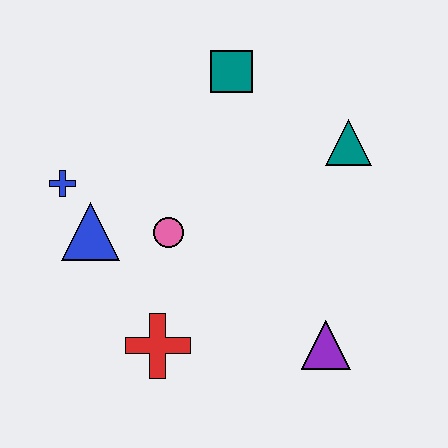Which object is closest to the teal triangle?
The teal square is closest to the teal triangle.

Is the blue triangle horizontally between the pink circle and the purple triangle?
No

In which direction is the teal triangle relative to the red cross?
The teal triangle is above the red cross.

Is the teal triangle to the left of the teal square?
No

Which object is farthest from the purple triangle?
The blue cross is farthest from the purple triangle.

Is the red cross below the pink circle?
Yes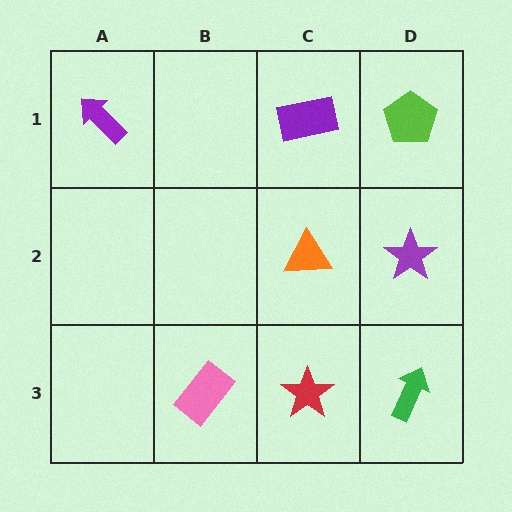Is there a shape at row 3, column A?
No, that cell is empty.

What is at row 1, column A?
A purple arrow.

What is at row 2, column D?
A purple star.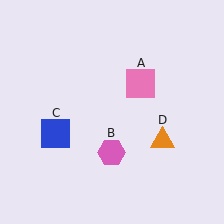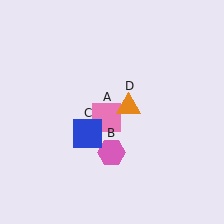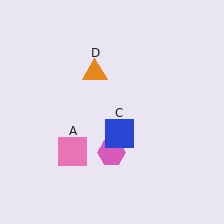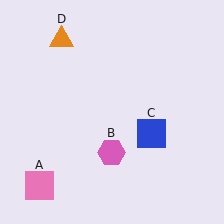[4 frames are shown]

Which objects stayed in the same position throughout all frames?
Pink hexagon (object B) remained stationary.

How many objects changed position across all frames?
3 objects changed position: pink square (object A), blue square (object C), orange triangle (object D).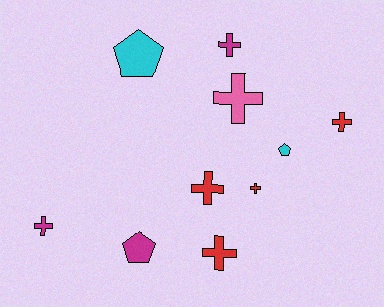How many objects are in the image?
There are 10 objects.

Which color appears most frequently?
Red, with 4 objects.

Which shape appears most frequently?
Cross, with 7 objects.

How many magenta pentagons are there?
There is 1 magenta pentagon.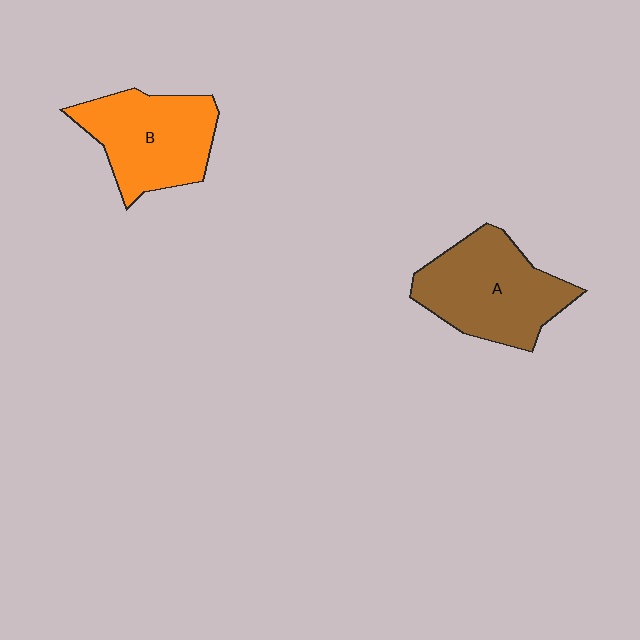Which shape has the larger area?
Shape A (brown).